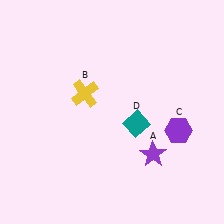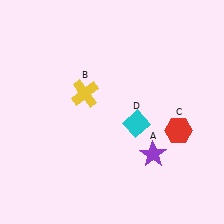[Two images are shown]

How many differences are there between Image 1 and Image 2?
There are 2 differences between the two images.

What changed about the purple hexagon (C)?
In Image 1, C is purple. In Image 2, it changed to red.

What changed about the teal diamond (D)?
In Image 1, D is teal. In Image 2, it changed to cyan.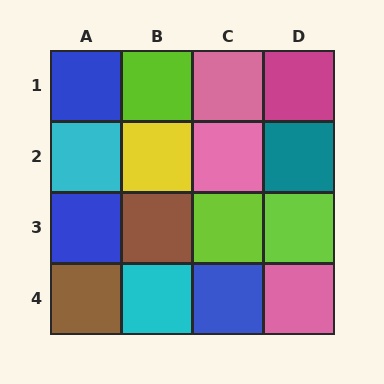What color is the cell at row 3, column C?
Lime.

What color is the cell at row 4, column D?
Pink.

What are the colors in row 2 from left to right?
Cyan, yellow, pink, teal.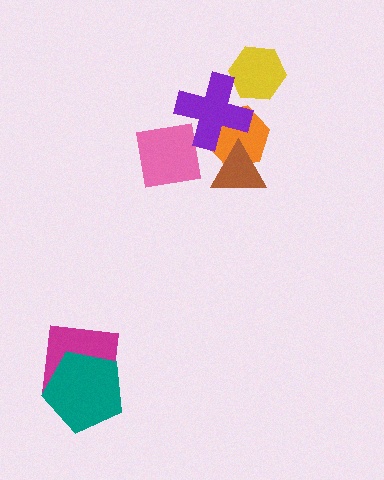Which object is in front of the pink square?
The purple cross is in front of the pink square.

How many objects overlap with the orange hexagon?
2 objects overlap with the orange hexagon.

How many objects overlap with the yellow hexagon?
1 object overlaps with the yellow hexagon.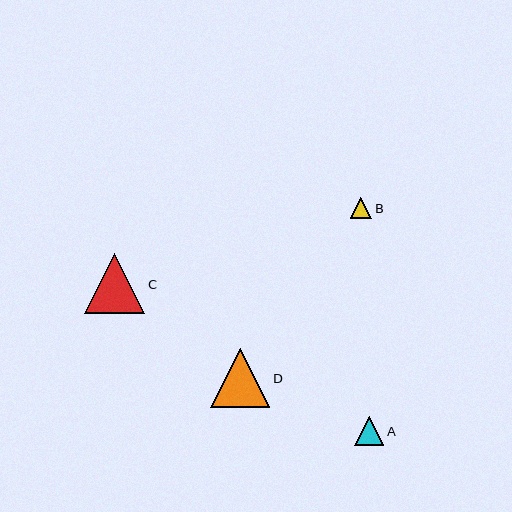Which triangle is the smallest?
Triangle B is the smallest with a size of approximately 21 pixels.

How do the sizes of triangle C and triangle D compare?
Triangle C and triangle D are approximately the same size.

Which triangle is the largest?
Triangle C is the largest with a size of approximately 60 pixels.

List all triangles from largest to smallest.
From largest to smallest: C, D, A, B.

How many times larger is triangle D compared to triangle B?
Triangle D is approximately 2.8 times the size of triangle B.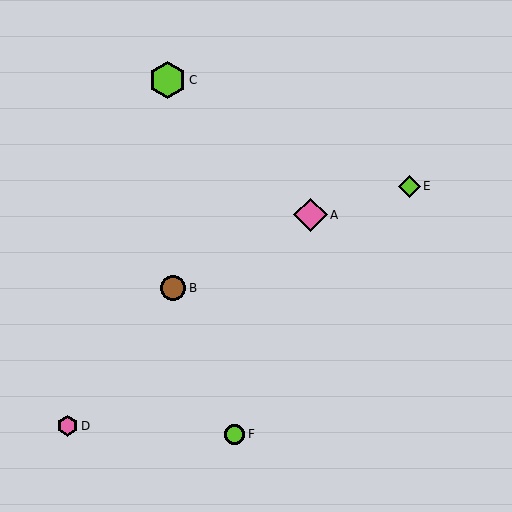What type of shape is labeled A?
Shape A is a pink diamond.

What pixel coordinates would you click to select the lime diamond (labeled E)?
Click at (409, 186) to select the lime diamond E.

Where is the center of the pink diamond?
The center of the pink diamond is at (310, 215).